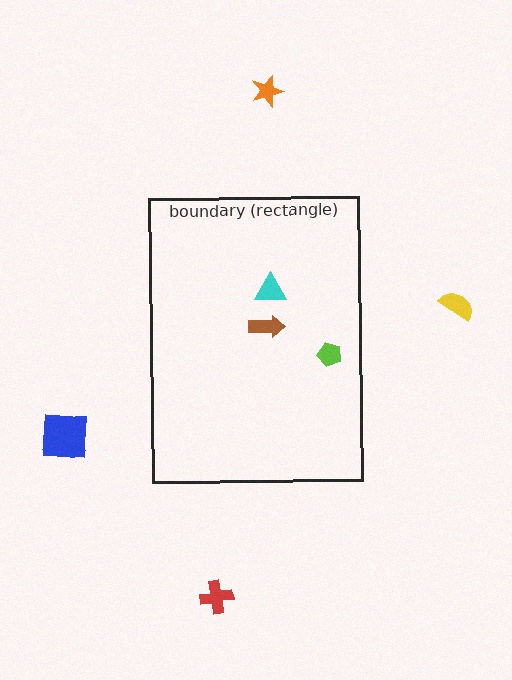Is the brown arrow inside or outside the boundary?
Inside.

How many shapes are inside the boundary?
3 inside, 4 outside.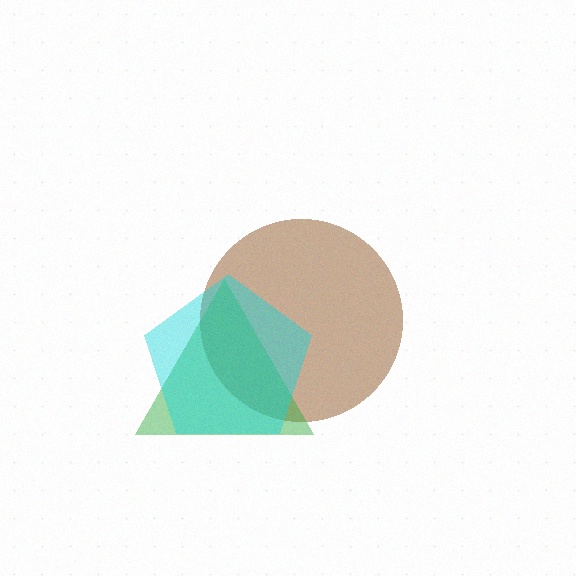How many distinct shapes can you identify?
There are 3 distinct shapes: a brown circle, a green triangle, a cyan pentagon.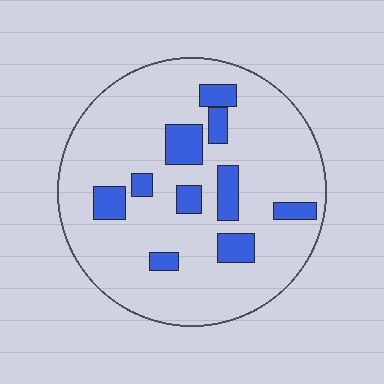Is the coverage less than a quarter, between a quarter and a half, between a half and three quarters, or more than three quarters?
Less than a quarter.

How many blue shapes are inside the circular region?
10.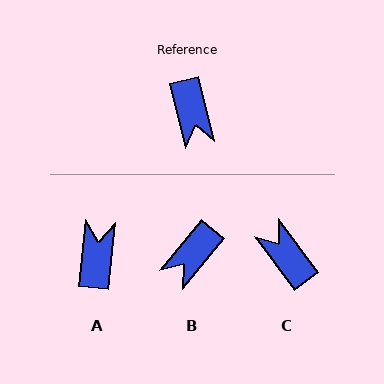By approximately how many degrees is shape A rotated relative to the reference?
Approximately 161 degrees counter-clockwise.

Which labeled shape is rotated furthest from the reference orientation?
A, about 161 degrees away.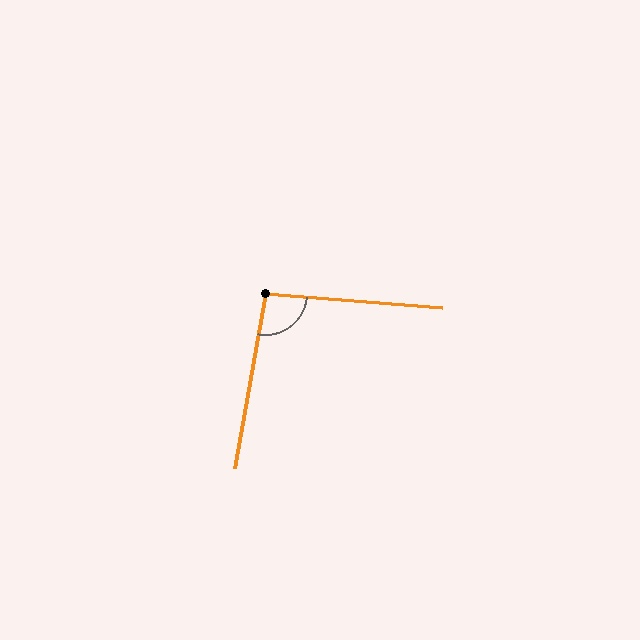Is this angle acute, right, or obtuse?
It is obtuse.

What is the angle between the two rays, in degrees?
Approximately 96 degrees.